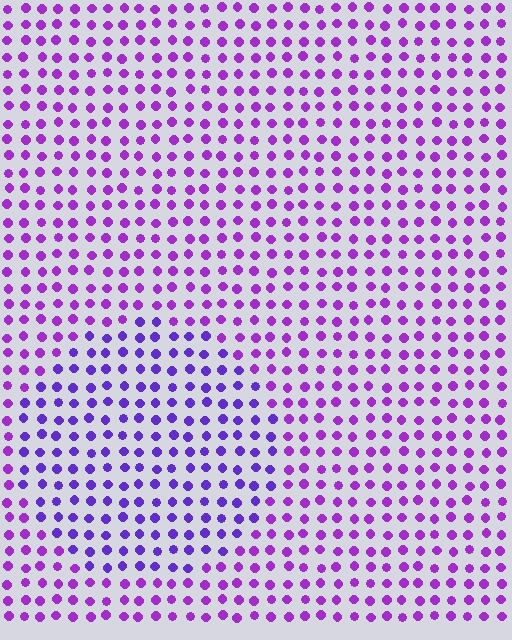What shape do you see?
I see a circle.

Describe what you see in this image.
The image is filled with small purple elements in a uniform arrangement. A circle-shaped region is visible where the elements are tinted to a slightly different hue, forming a subtle color boundary.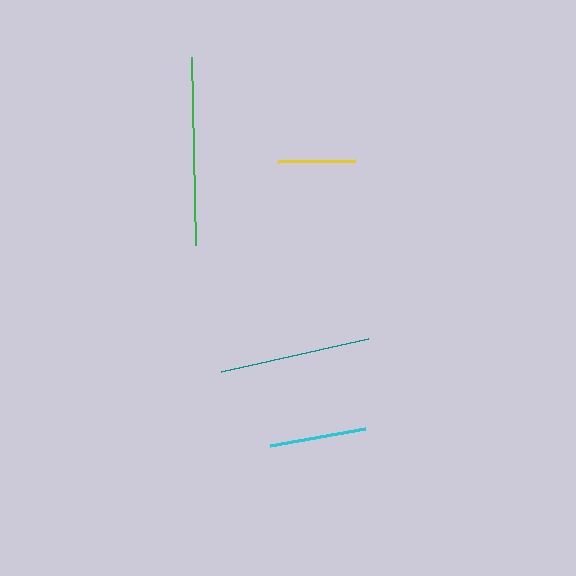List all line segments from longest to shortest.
From longest to shortest: green, teal, cyan, yellow.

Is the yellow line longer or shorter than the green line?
The green line is longer than the yellow line.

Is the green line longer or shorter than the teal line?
The green line is longer than the teal line.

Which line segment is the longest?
The green line is the longest at approximately 188 pixels.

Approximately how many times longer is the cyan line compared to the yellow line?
The cyan line is approximately 1.3 times the length of the yellow line.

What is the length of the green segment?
The green segment is approximately 188 pixels long.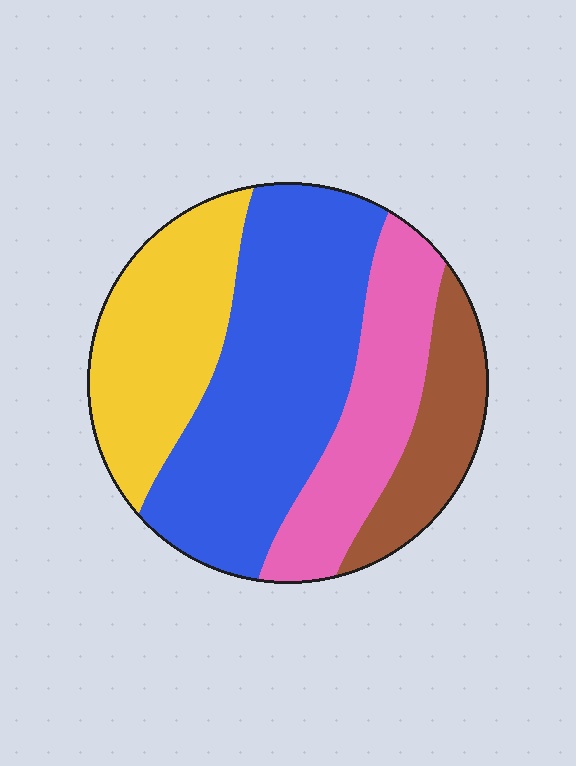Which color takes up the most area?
Blue, at roughly 40%.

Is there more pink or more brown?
Pink.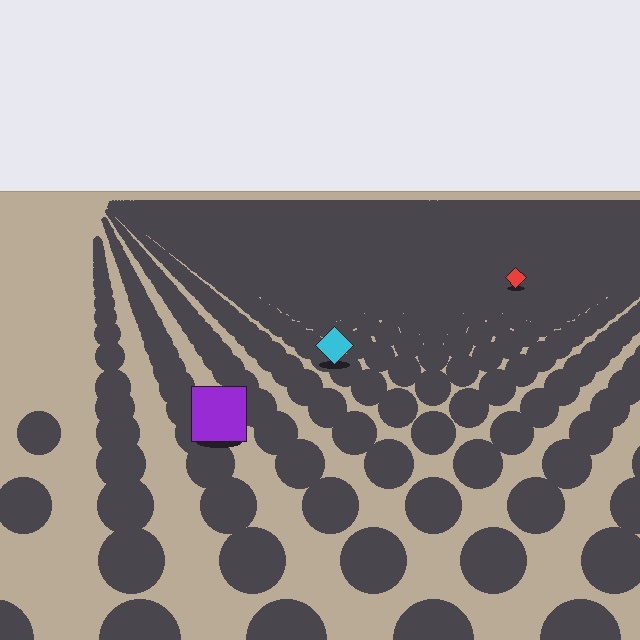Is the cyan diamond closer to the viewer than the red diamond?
Yes. The cyan diamond is closer — you can tell from the texture gradient: the ground texture is coarser near it.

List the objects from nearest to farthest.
From nearest to farthest: the purple square, the cyan diamond, the red diamond.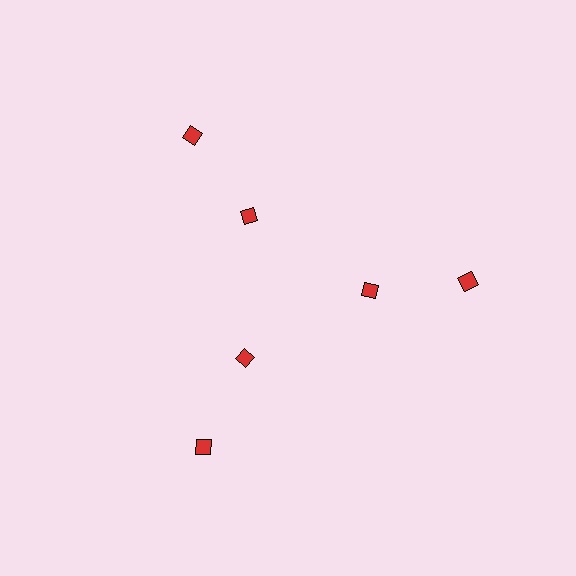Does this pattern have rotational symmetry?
Yes, this pattern has 3-fold rotational symmetry. It looks the same after rotating 120 degrees around the center.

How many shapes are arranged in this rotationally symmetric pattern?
There are 6 shapes, arranged in 3 groups of 2.